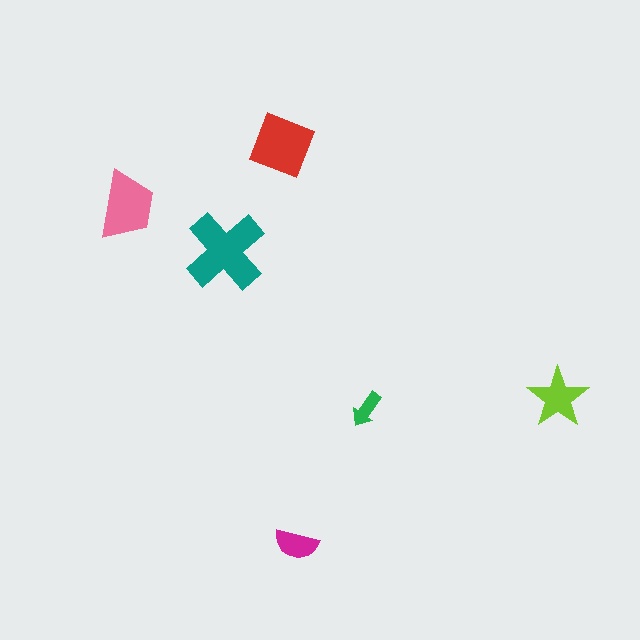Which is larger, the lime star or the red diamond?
The red diamond.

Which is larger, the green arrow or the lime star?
The lime star.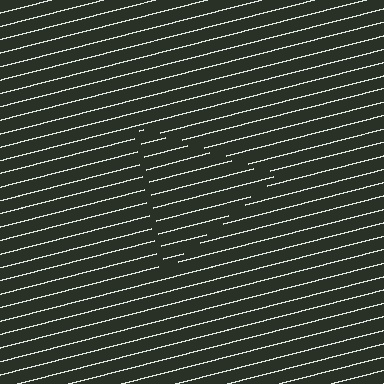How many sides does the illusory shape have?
3 sides — the line-ends trace a triangle.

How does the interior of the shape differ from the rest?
The interior of the shape contains the same grating, shifted by half a period — the contour is defined by the phase discontinuity where line-ends from the inner and outer gratings abut.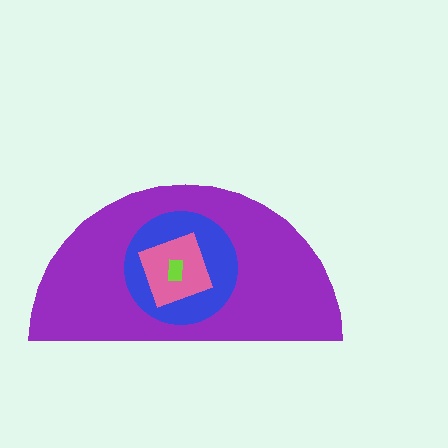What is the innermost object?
The lime rectangle.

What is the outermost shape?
The purple semicircle.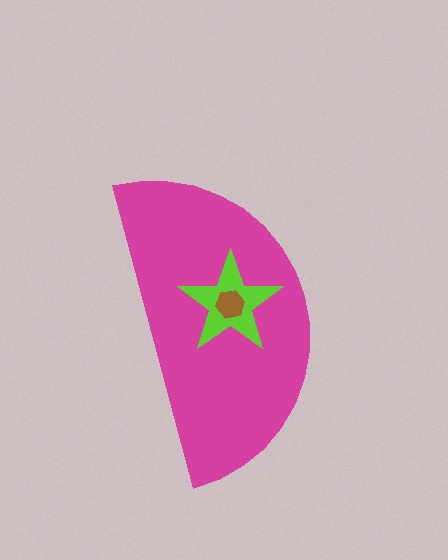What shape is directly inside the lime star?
The brown hexagon.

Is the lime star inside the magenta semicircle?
Yes.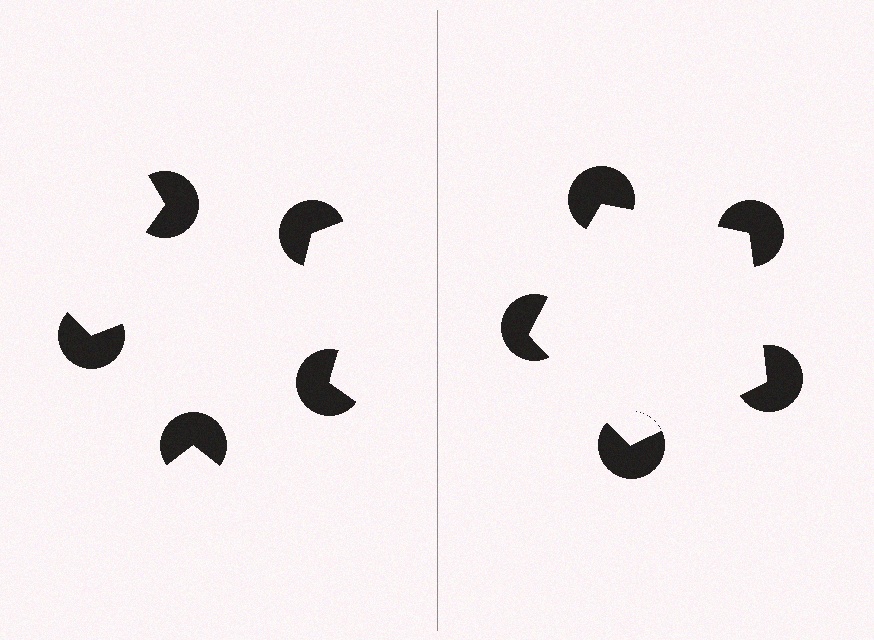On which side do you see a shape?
An illusory pentagon appears on the right side. On the left side the wedge cuts are rotated, so no coherent shape forms.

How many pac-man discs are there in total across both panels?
10 — 5 on each side.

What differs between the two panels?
The pac-man discs are positioned identically on both sides; only the wedge orientations differ. On the right they align to a pentagon; on the left they are misaligned.